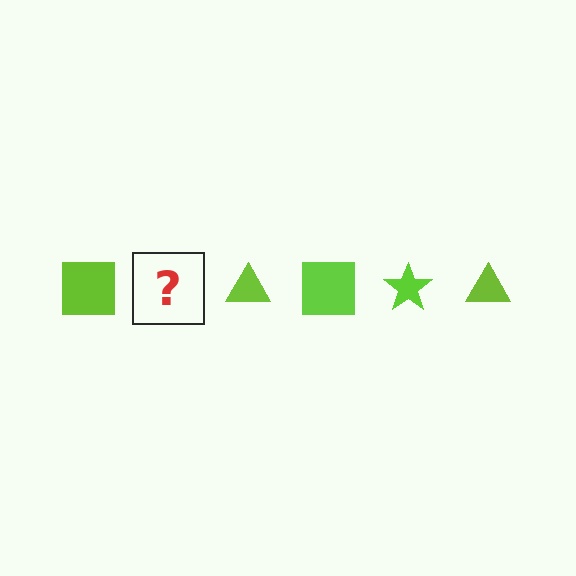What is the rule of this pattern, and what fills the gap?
The rule is that the pattern cycles through square, star, triangle shapes in lime. The gap should be filled with a lime star.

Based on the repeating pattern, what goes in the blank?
The blank should be a lime star.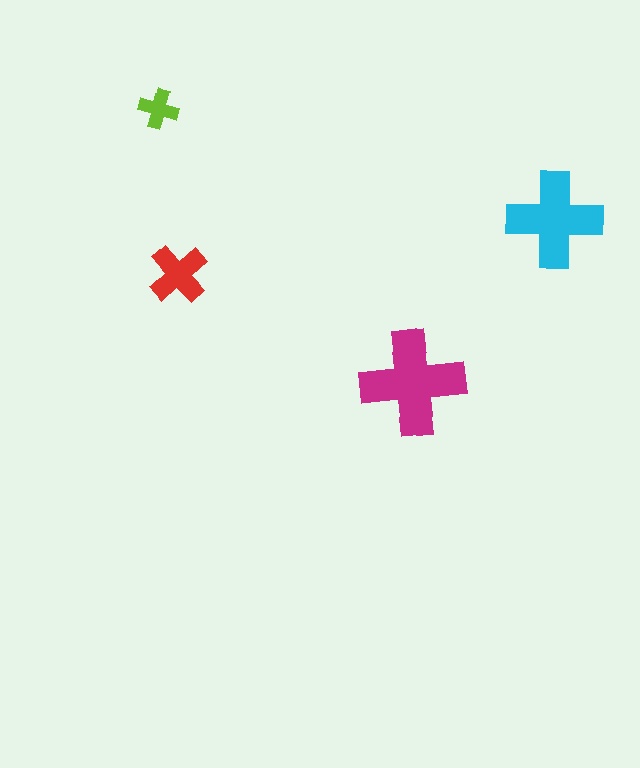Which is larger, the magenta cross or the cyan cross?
The magenta one.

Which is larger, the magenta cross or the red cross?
The magenta one.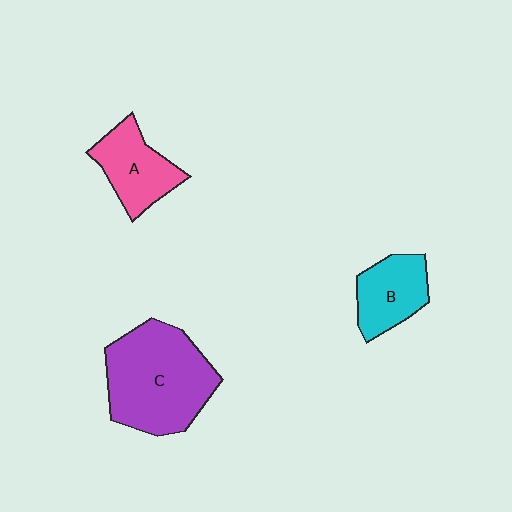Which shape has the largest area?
Shape C (purple).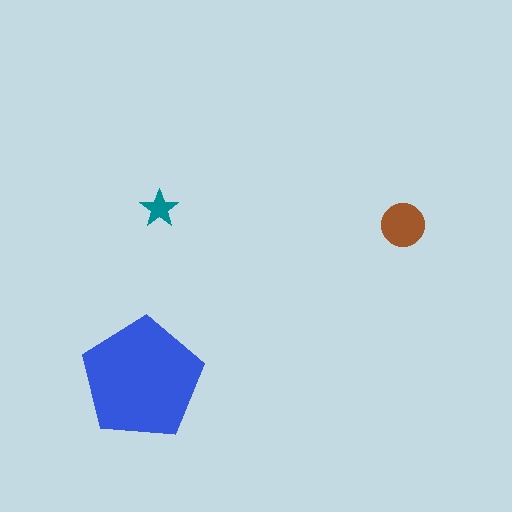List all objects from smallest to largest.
The teal star, the brown circle, the blue pentagon.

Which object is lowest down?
The blue pentagon is bottommost.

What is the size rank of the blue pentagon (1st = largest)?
1st.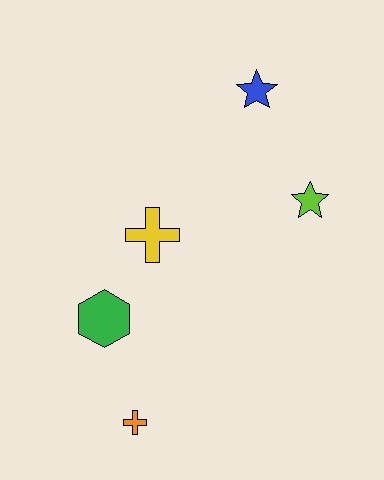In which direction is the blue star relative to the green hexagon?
The blue star is above the green hexagon.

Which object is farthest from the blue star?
The orange cross is farthest from the blue star.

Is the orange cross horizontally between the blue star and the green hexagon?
Yes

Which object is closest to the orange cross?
The green hexagon is closest to the orange cross.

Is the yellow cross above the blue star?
No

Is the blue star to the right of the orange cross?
Yes